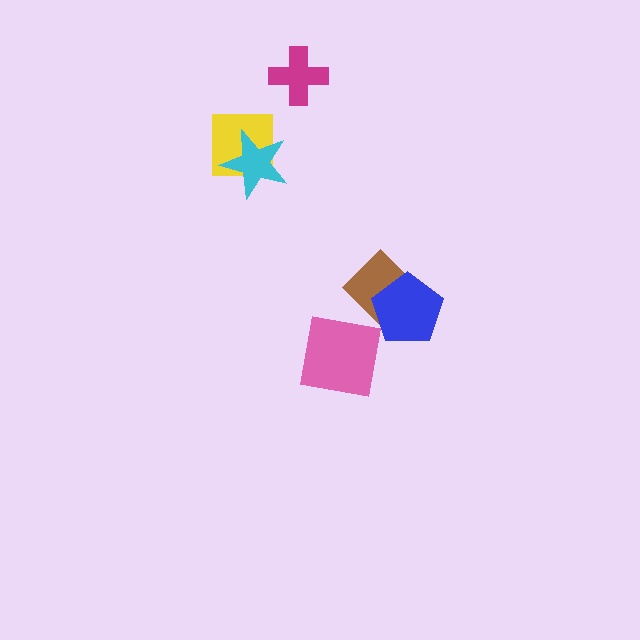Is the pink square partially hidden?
No, no other shape covers it.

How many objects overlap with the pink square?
0 objects overlap with the pink square.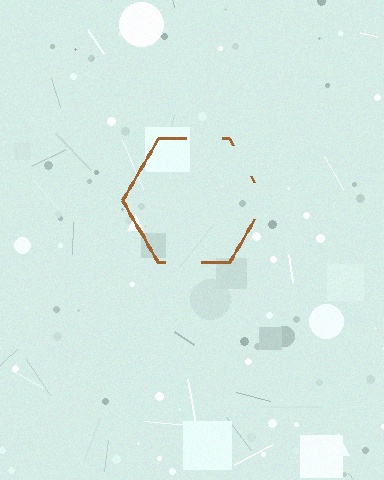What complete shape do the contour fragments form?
The contour fragments form a hexagon.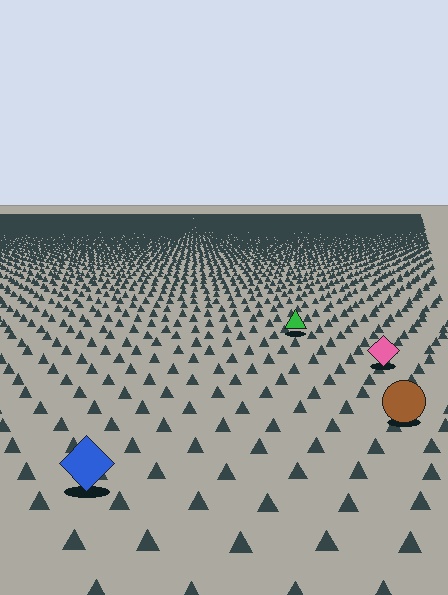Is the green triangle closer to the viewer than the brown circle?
No. The brown circle is closer — you can tell from the texture gradient: the ground texture is coarser near it.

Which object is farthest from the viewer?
The green triangle is farthest from the viewer. It appears smaller and the ground texture around it is denser.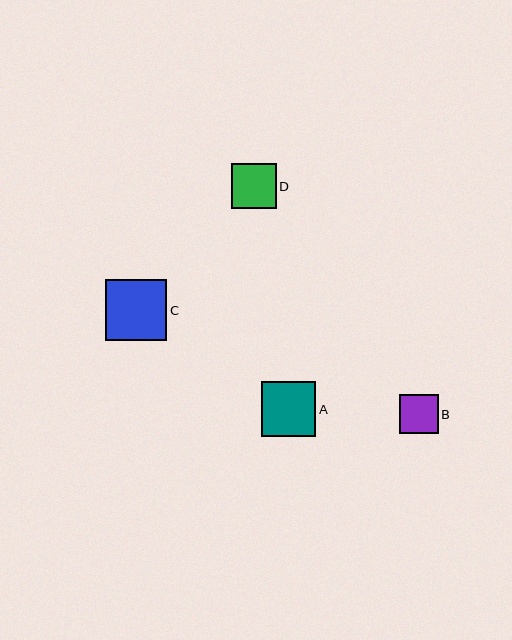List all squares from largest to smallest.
From largest to smallest: C, A, D, B.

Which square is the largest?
Square C is the largest with a size of approximately 61 pixels.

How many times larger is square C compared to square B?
Square C is approximately 1.6 times the size of square B.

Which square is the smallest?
Square B is the smallest with a size of approximately 39 pixels.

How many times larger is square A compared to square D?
Square A is approximately 1.2 times the size of square D.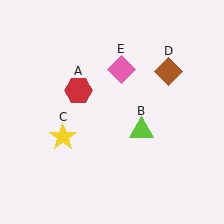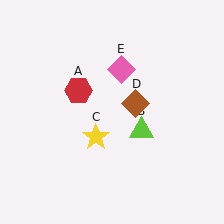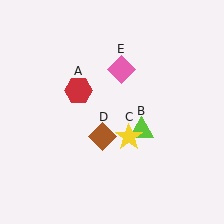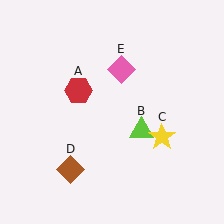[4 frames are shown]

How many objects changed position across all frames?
2 objects changed position: yellow star (object C), brown diamond (object D).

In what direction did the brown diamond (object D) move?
The brown diamond (object D) moved down and to the left.